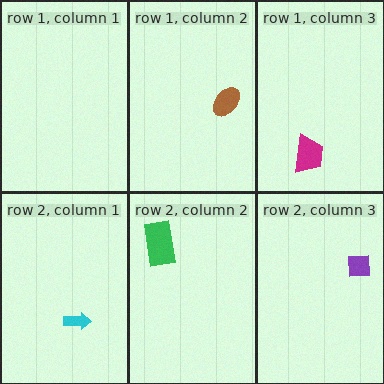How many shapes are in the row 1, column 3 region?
1.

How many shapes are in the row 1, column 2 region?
1.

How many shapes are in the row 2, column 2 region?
1.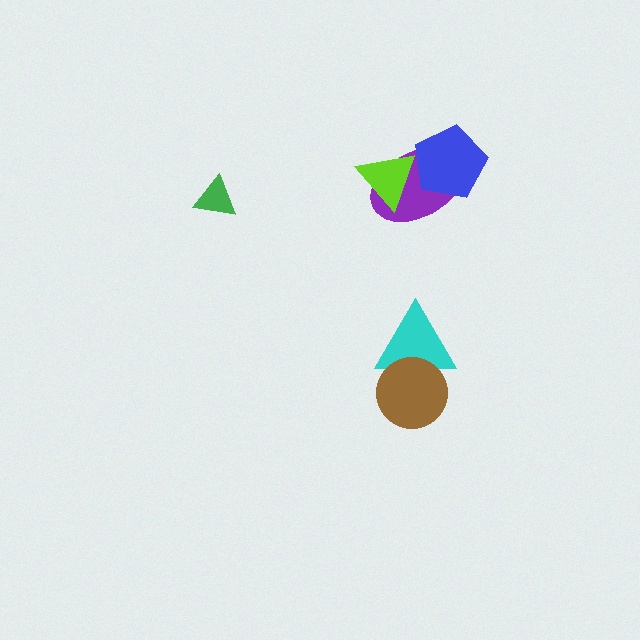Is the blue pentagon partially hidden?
Yes, it is partially covered by another shape.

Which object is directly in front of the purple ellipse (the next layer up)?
The blue pentagon is directly in front of the purple ellipse.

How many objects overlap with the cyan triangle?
1 object overlaps with the cyan triangle.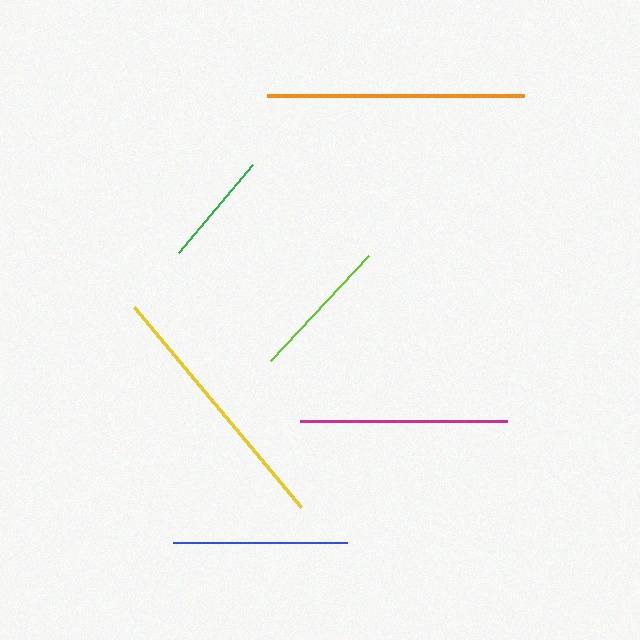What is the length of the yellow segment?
The yellow segment is approximately 261 pixels long.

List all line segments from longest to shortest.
From longest to shortest: yellow, orange, magenta, blue, lime, green.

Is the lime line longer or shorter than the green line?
The lime line is longer than the green line.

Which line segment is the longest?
The yellow line is the longest at approximately 261 pixels.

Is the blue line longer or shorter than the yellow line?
The yellow line is longer than the blue line.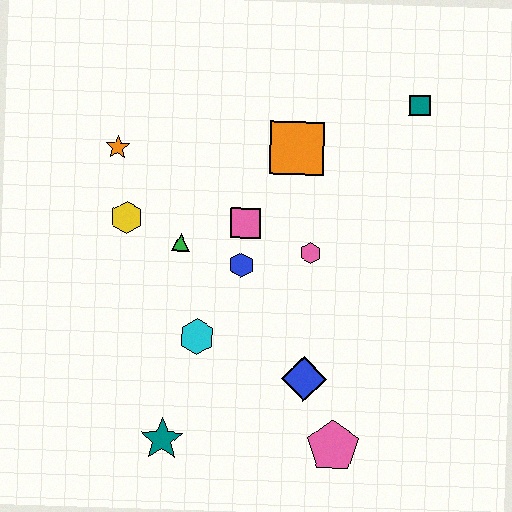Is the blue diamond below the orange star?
Yes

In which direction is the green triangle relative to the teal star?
The green triangle is above the teal star.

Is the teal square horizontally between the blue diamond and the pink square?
No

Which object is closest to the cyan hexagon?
The blue hexagon is closest to the cyan hexagon.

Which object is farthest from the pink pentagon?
The orange star is farthest from the pink pentagon.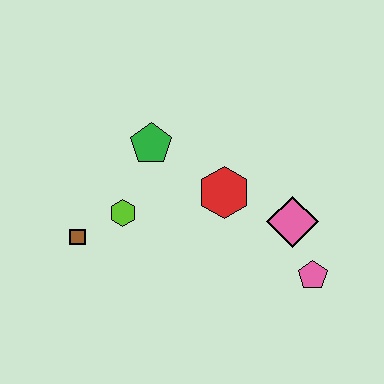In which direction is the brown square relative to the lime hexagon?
The brown square is to the left of the lime hexagon.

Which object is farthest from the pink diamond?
The brown square is farthest from the pink diamond.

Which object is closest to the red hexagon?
The pink diamond is closest to the red hexagon.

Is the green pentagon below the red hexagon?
No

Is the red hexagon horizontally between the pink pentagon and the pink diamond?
No